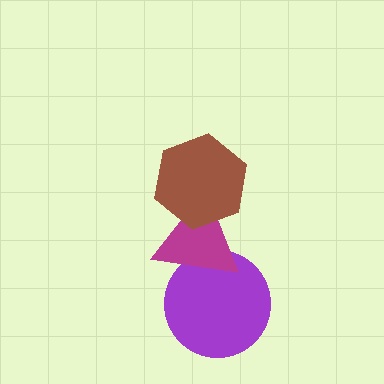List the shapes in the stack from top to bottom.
From top to bottom: the brown hexagon, the magenta triangle, the purple circle.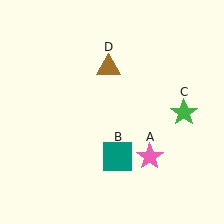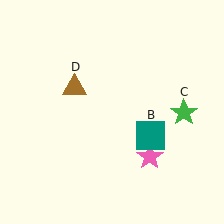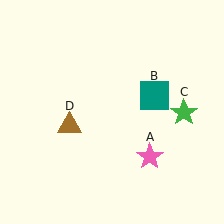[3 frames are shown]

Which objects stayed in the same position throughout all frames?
Pink star (object A) and green star (object C) remained stationary.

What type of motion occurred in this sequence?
The teal square (object B), brown triangle (object D) rotated counterclockwise around the center of the scene.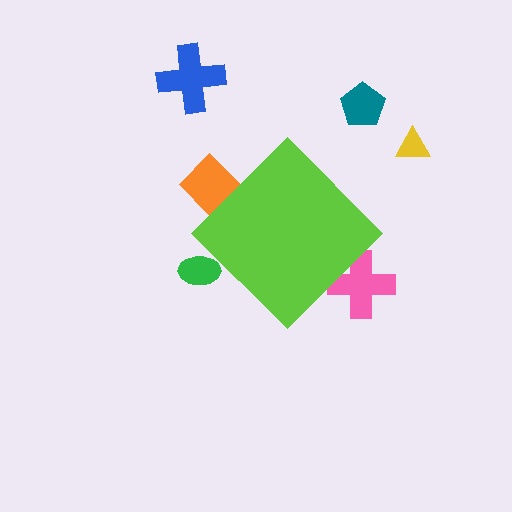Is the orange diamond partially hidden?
Yes, the orange diamond is partially hidden behind the lime diamond.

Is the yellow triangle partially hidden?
No, the yellow triangle is fully visible.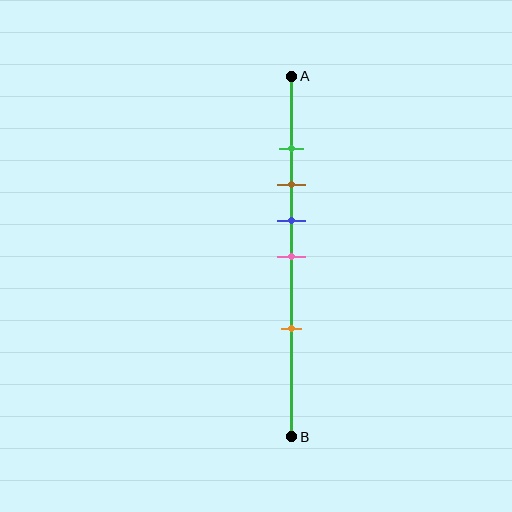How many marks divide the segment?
There are 5 marks dividing the segment.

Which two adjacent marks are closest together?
The green and brown marks are the closest adjacent pair.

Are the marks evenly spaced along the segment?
No, the marks are not evenly spaced.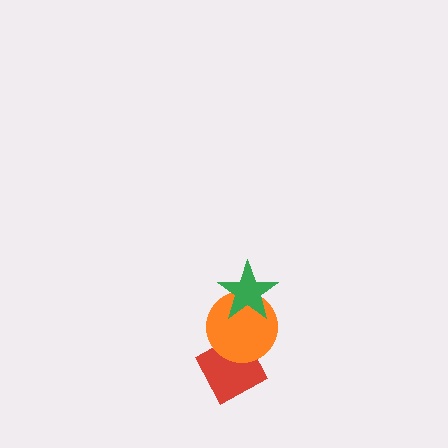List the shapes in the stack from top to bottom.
From top to bottom: the green star, the orange circle, the red diamond.